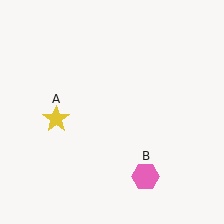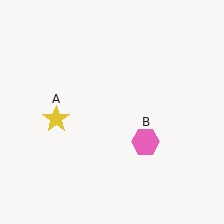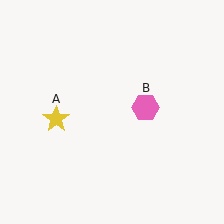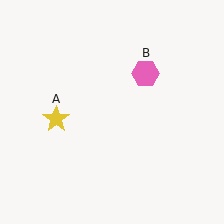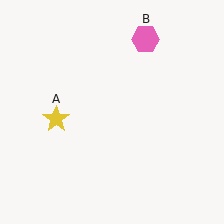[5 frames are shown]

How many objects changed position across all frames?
1 object changed position: pink hexagon (object B).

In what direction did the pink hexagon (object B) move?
The pink hexagon (object B) moved up.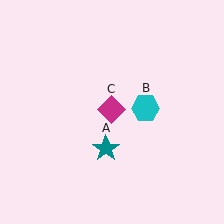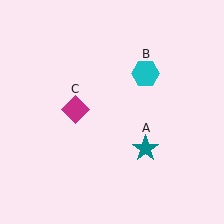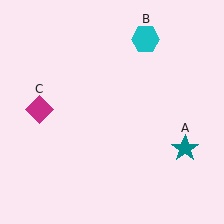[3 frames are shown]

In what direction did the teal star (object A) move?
The teal star (object A) moved right.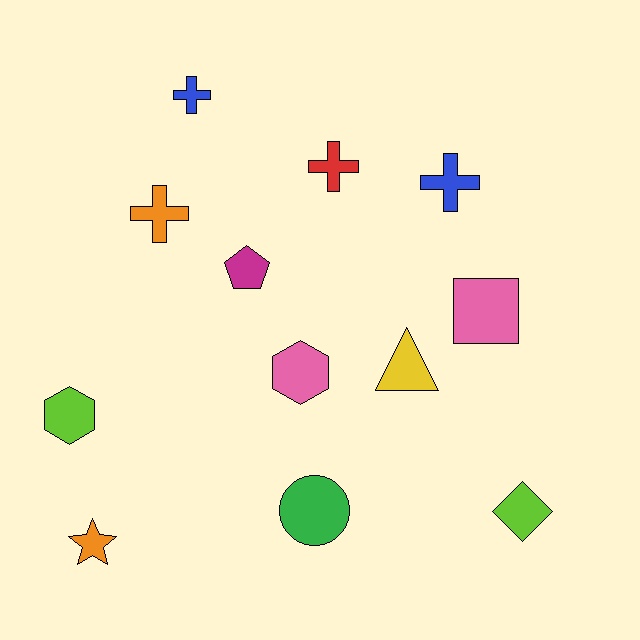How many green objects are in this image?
There is 1 green object.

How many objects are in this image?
There are 12 objects.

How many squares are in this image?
There is 1 square.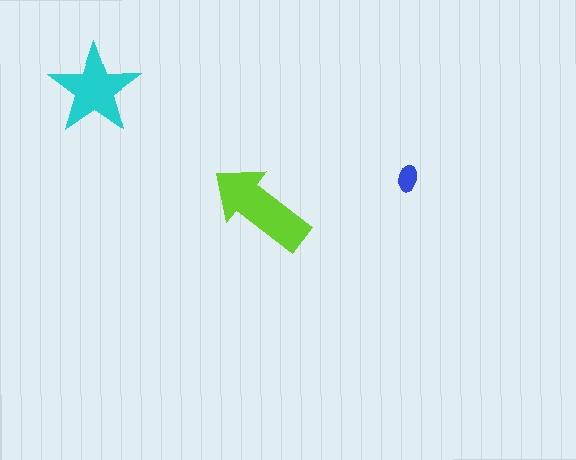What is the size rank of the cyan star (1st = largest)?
2nd.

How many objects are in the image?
There are 3 objects in the image.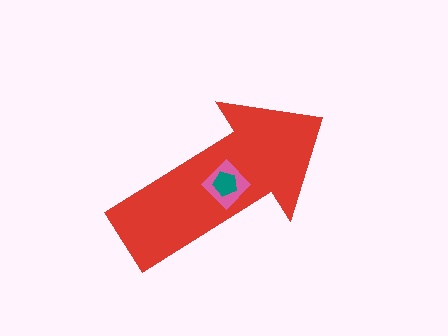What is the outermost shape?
The red arrow.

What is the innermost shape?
The teal pentagon.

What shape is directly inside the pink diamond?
The teal pentagon.